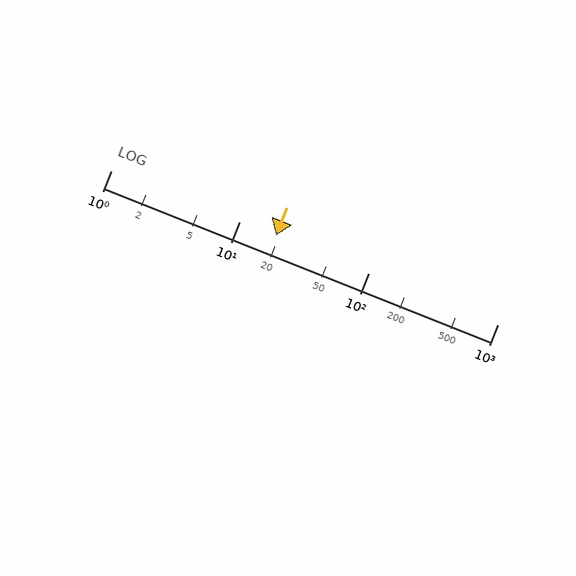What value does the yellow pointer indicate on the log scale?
The pointer indicates approximately 19.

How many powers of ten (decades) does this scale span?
The scale spans 3 decades, from 1 to 1000.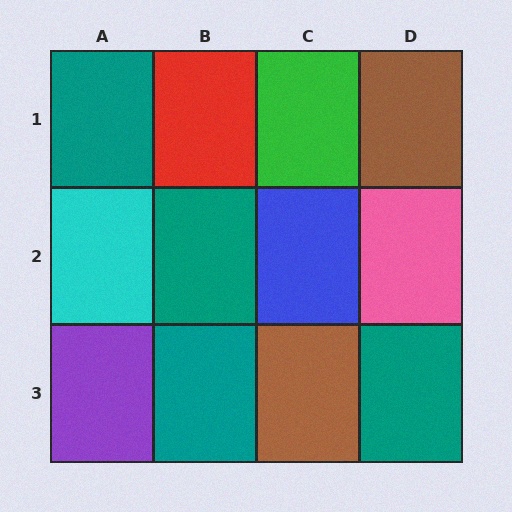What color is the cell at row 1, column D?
Brown.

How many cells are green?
1 cell is green.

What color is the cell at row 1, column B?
Red.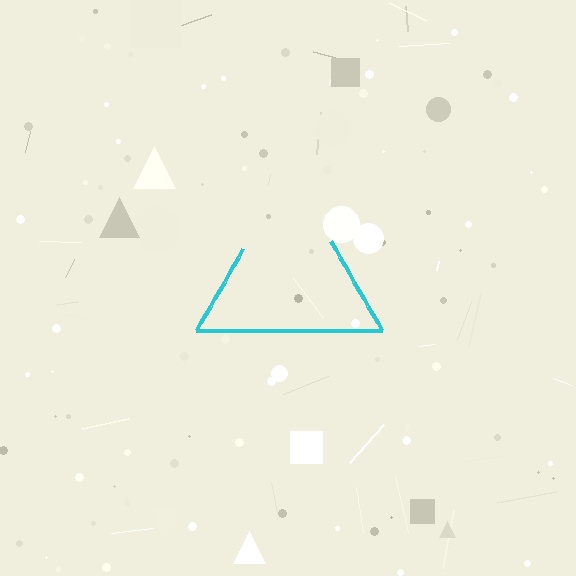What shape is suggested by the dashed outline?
The dashed outline suggests a triangle.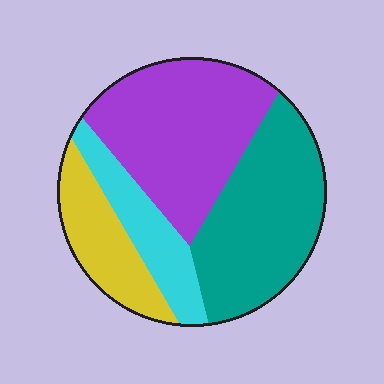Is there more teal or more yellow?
Teal.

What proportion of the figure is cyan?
Cyan takes up less than a quarter of the figure.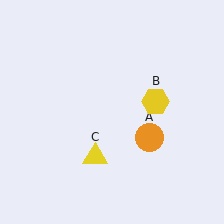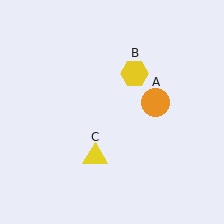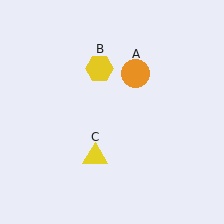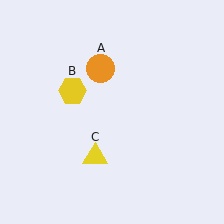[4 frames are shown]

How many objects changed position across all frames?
2 objects changed position: orange circle (object A), yellow hexagon (object B).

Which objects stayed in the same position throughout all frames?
Yellow triangle (object C) remained stationary.